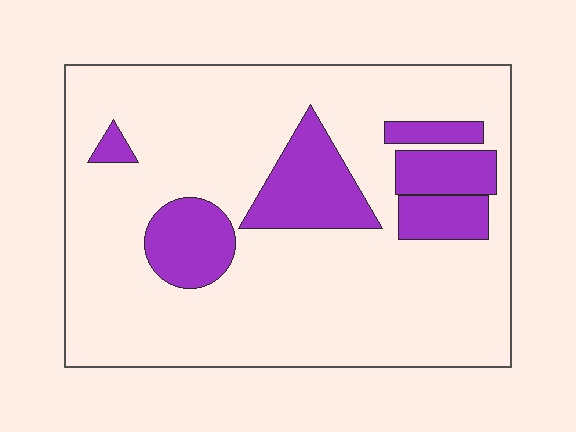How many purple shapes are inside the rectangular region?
6.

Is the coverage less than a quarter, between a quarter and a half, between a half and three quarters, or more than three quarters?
Less than a quarter.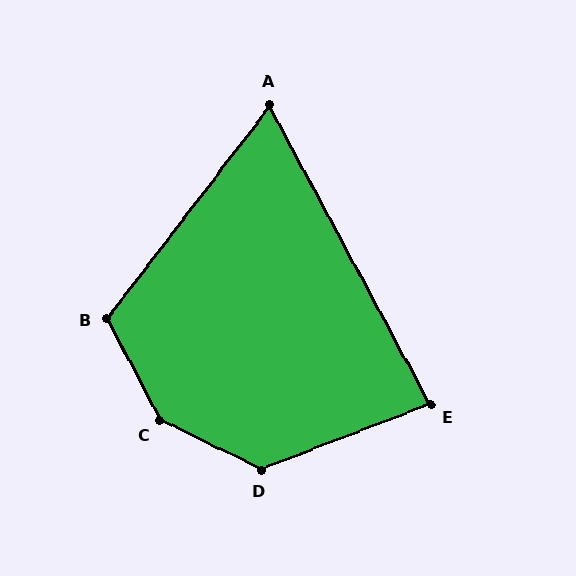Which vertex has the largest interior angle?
C, at approximately 144 degrees.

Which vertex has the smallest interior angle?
A, at approximately 66 degrees.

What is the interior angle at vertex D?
Approximately 132 degrees (obtuse).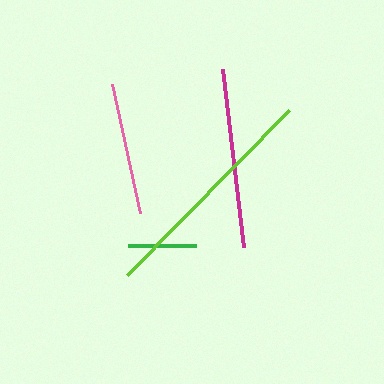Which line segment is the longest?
The lime line is the longest at approximately 230 pixels.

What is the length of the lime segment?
The lime segment is approximately 230 pixels long.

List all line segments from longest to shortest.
From longest to shortest: lime, magenta, pink, green.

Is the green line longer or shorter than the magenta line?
The magenta line is longer than the green line.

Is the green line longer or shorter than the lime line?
The lime line is longer than the green line.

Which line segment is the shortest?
The green line is the shortest at approximately 69 pixels.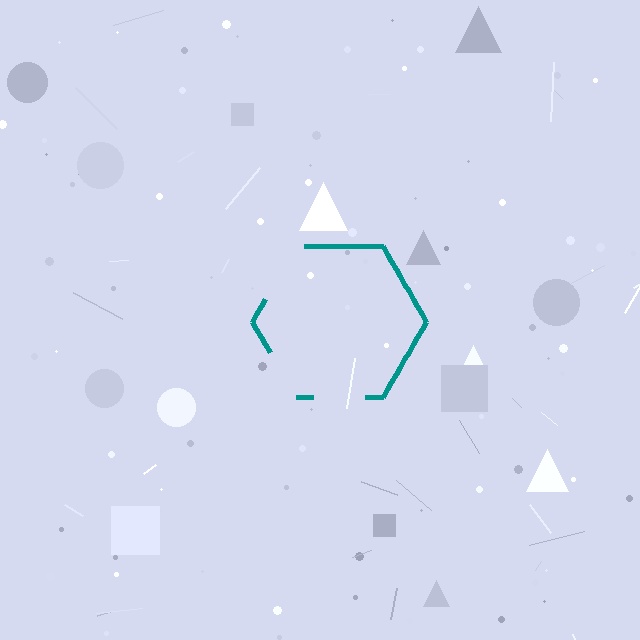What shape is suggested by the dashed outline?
The dashed outline suggests a hexagon.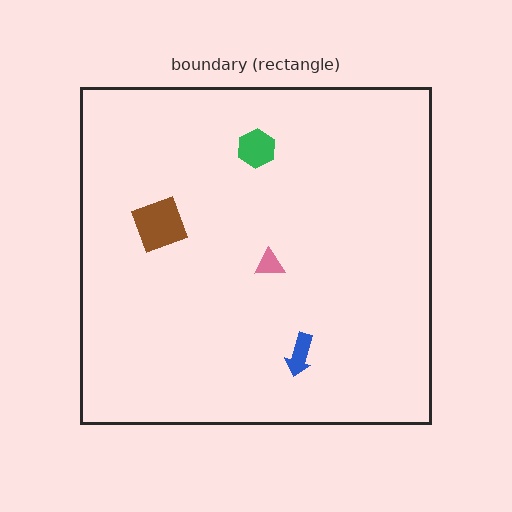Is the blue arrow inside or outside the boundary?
Inside.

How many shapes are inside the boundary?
4 inside, 0 outside.